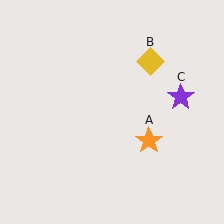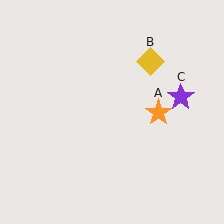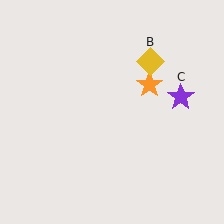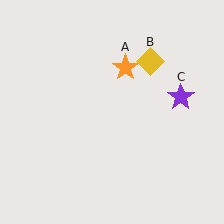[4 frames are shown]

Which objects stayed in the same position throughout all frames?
Yellow diamond (object B) and purple star (object C) remained stationary.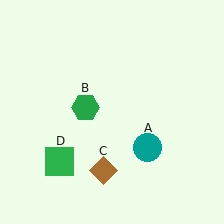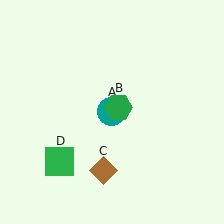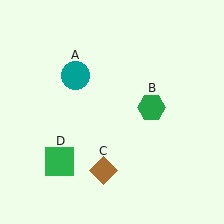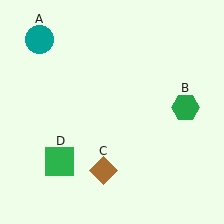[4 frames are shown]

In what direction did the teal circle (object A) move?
The teal circle (object A) moved up and to the left.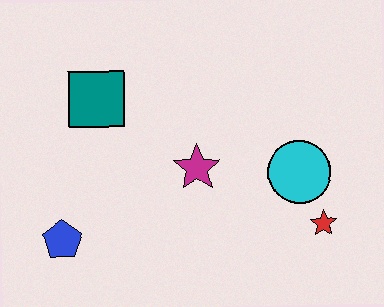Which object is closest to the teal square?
The magenta star is closest to the teal square.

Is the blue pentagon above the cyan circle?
No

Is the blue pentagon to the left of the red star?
Yes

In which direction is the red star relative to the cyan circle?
The red star is below the cyan circle.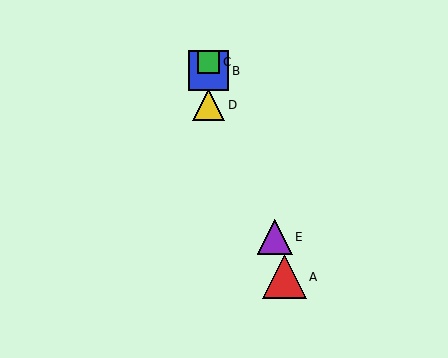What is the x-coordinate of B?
Object B is at x≈209.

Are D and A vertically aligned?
No, D is at x≈209 and A is at x≈284.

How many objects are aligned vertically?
3 objects (B, C, D) are aligned vertically.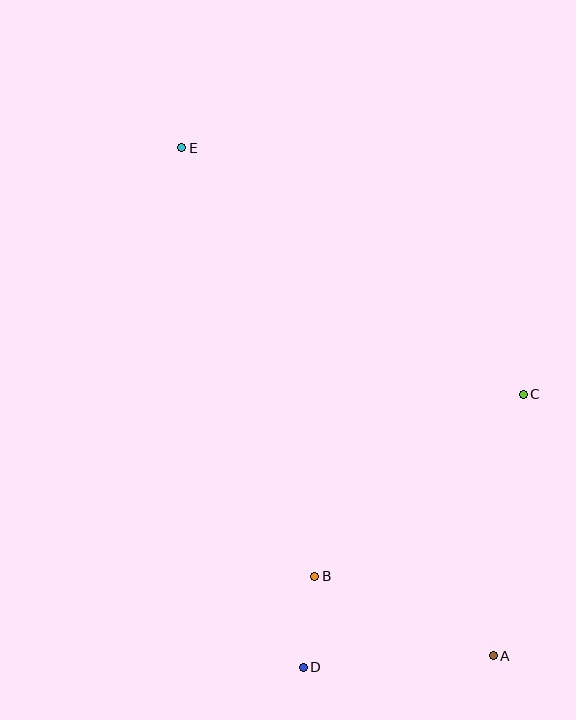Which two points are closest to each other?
Points B and D are closest to each other.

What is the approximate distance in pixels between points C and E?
The distance between C and E is approximately 421 pixels.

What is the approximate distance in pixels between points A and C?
The distance between A and C is approximately 263 pixels.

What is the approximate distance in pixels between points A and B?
The distance between A and B is approximately 195 pixels.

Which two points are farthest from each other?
Points A and E are farthest from each other.